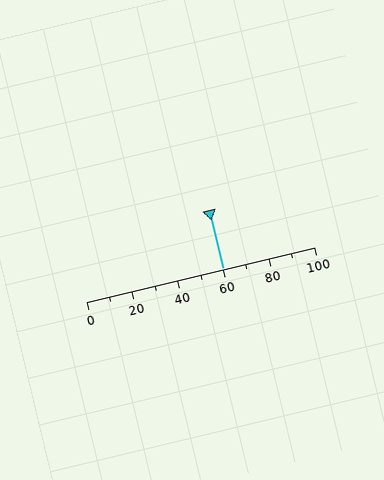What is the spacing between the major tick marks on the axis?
The major ticks are spaced 20 apart.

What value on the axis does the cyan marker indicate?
The marker indicates approximately 60.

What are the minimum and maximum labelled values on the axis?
The axis runs from 0 to 100.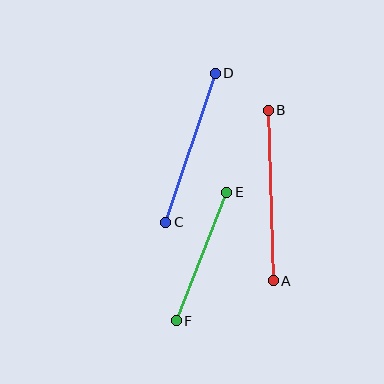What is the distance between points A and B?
The distance is approximately 170 pixels.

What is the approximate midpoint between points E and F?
The midpoint is at approximately (202, 257) pixels.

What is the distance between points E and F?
The distance is approximately 138 pixels.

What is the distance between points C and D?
The distance is approximately 157 pixels.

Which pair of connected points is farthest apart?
Points A and B are farthest apart.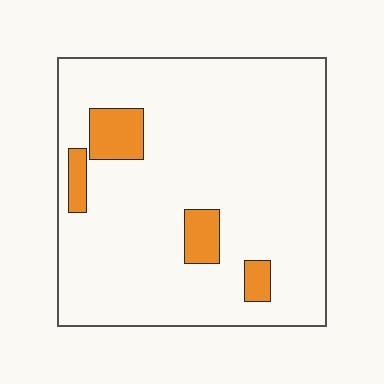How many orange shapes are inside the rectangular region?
4.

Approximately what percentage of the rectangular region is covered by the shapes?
Approximately 10%.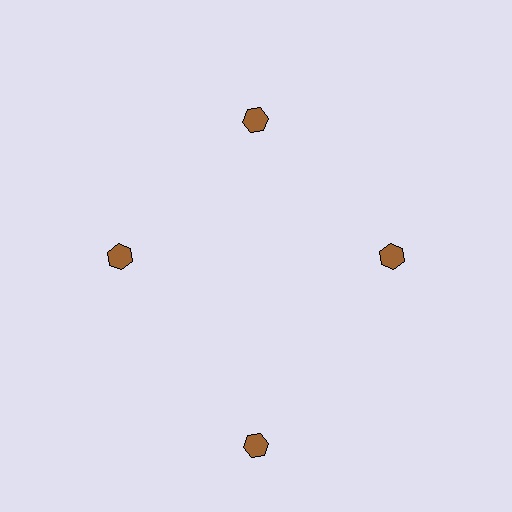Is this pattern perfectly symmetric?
No. The 4 brown hexagons are arranged in a ring, but one element near the 6 o'clock position is pushed outward from the center, breaking the 4-fold rotational symmetry.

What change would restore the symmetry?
The symmetry would be restored by moving it inward, back onto the ring so that all 4 hexagons sit at equal angles and equal distance from the center.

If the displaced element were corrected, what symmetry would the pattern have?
It would have 4-fold rotational symmetry — the pattern would map onto itself every 90 degrees.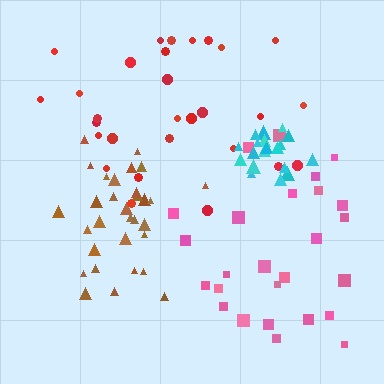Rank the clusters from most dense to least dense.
cyan, brown, red, pink.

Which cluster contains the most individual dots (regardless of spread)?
Brown (31).